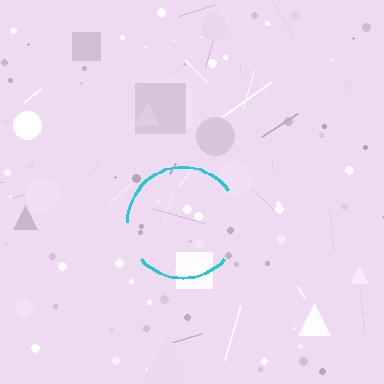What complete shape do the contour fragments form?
The contour fragments form a circle.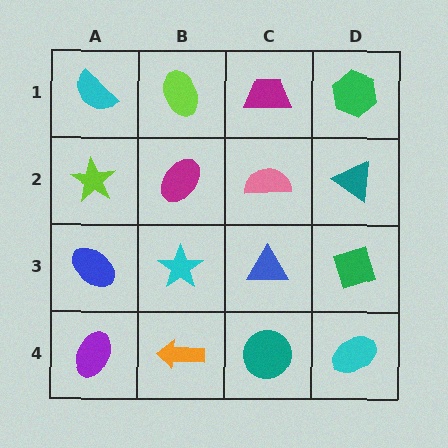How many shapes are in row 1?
4 shapes.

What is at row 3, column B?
A cyan star.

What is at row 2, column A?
A lime star.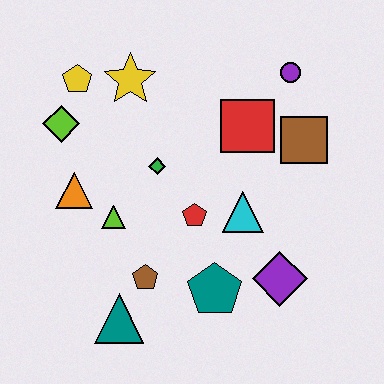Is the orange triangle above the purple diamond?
Yes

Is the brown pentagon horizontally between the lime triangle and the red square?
Yes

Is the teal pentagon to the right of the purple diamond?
No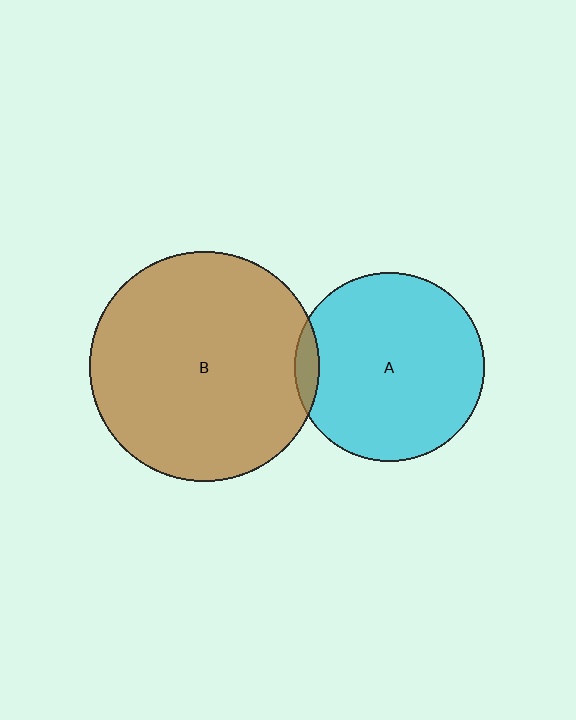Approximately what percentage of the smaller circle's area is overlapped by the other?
Approximately 5%.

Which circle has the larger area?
Circle B (brown).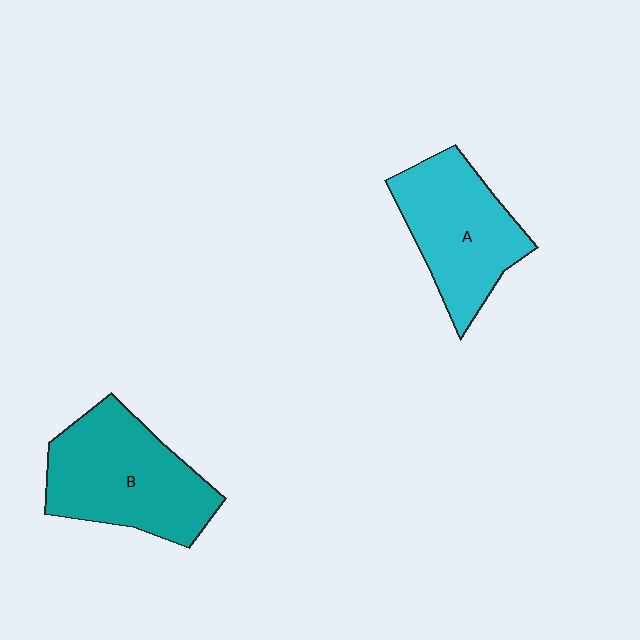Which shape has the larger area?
Shape B (teal).